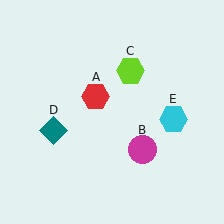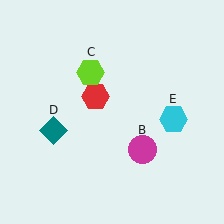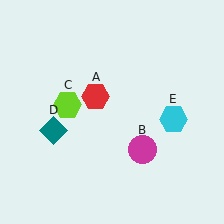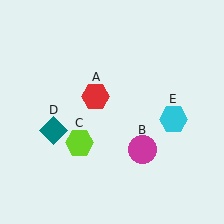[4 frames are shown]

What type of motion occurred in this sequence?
The lime hexagon (object C) rotated counterclockwise around the center of the scene.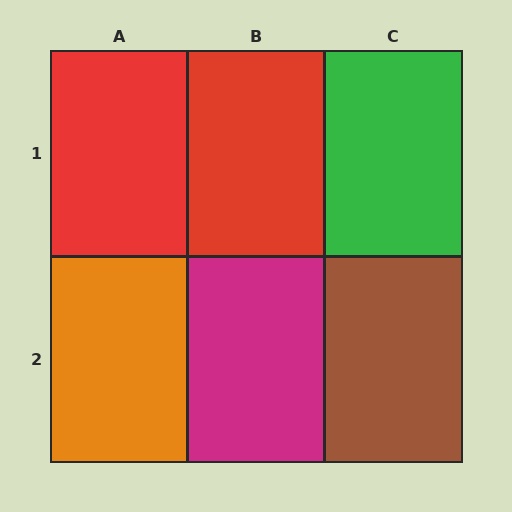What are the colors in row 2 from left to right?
Orange, magenta, brown.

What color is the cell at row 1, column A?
Red.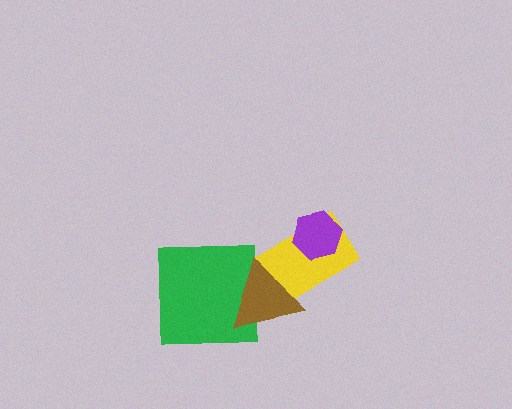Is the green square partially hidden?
Yes, it is partially covered by another shape.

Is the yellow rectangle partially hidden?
Yes, it is partially covered by another shape.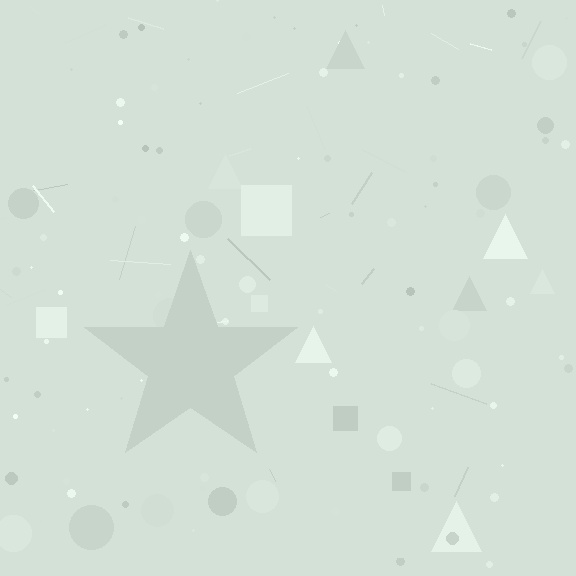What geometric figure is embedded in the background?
A star is embedded in the background.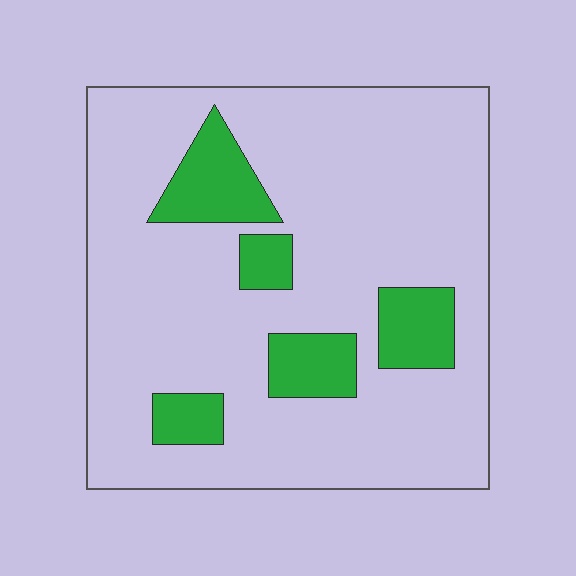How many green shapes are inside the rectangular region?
5.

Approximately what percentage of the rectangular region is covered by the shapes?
Approximately 15%.